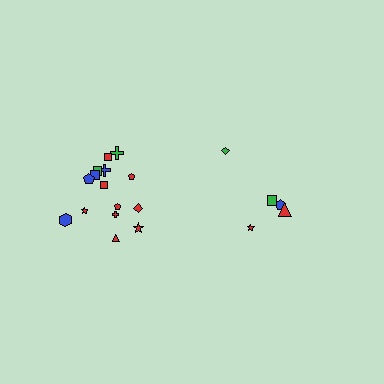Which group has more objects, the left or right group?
The left group.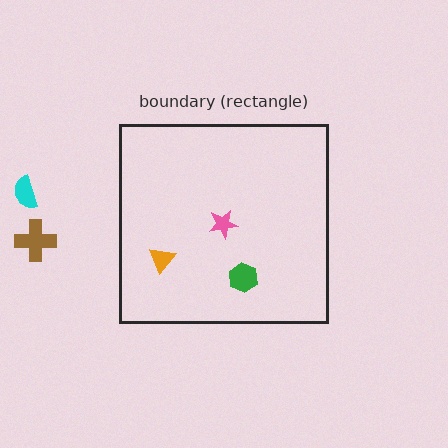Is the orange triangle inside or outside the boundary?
Inside.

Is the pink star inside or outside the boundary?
Inside.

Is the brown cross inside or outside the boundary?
Outside.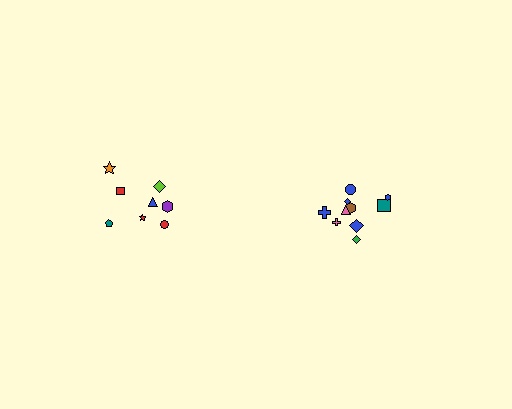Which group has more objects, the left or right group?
The right group.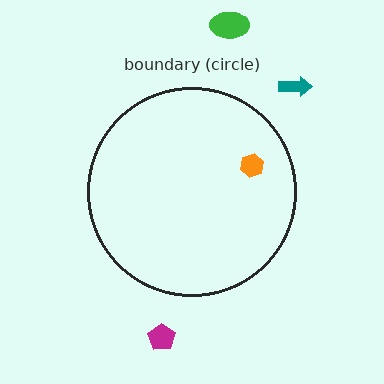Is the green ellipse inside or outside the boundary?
Outside.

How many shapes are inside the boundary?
1 inside, 3 outside.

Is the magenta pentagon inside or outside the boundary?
Outside.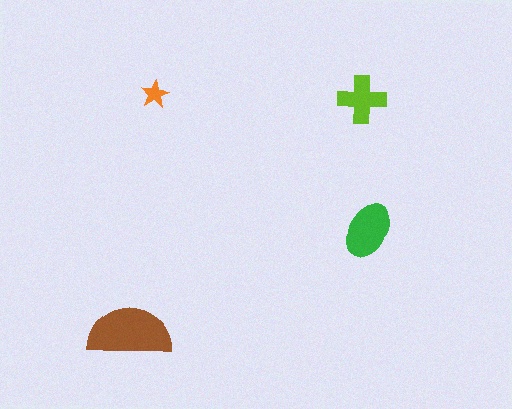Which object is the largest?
The brown semicircle.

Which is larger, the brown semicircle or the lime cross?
The brown semicircle.